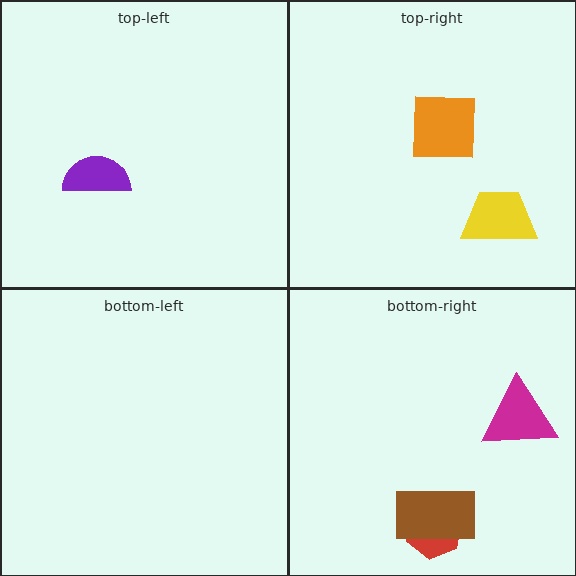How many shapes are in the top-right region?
2.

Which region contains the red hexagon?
The bottom-right region.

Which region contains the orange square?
The top-right region.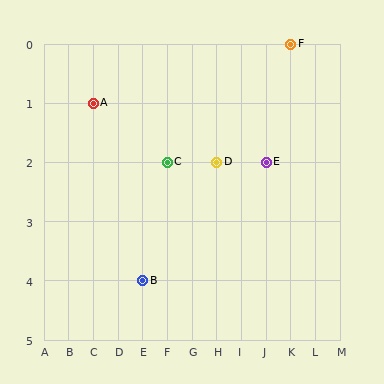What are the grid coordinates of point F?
Point F is at grid coordinates (K, 0).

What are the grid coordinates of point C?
Point C is at grid coordinates (F, 2).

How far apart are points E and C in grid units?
Points E and C are 4 columns apart.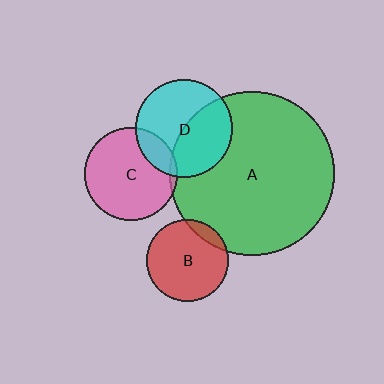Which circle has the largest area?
Circle A (green).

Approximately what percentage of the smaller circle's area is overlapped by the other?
Approximately 10%.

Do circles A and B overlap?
Yes.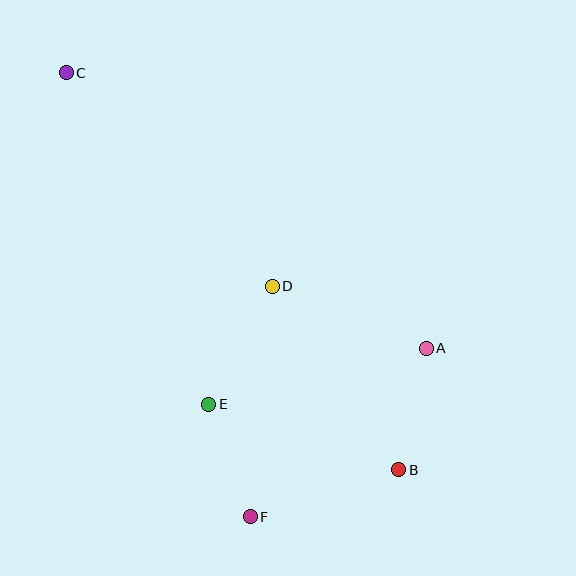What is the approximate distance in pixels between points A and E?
The distance between A and E is approximately 224 pixels.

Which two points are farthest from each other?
Points B and C are farthest from each other.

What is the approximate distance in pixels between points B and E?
The distance between B and E is approximately 201 pixels.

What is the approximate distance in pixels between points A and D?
The distance between A and D is approximately 166 pixels.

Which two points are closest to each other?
Points E and F are closest to each other.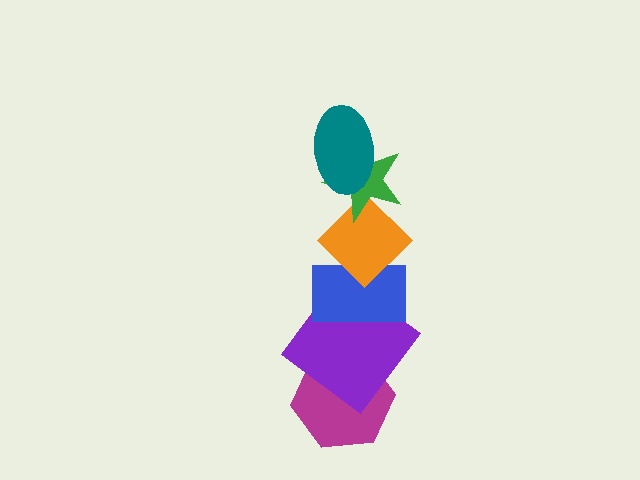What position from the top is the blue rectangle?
The blue rectangle is 4th from the top.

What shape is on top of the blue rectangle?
The orange diamond is on top of the blue rectangle.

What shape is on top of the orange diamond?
The green star is on top of the orange diamond.